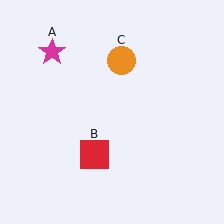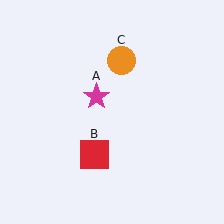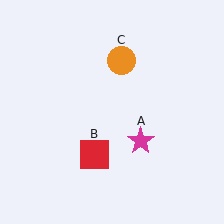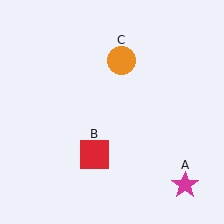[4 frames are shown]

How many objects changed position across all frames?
1 object changed position: magenta star (object A).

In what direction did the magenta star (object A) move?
The magenta star (object A) moved down and to the right.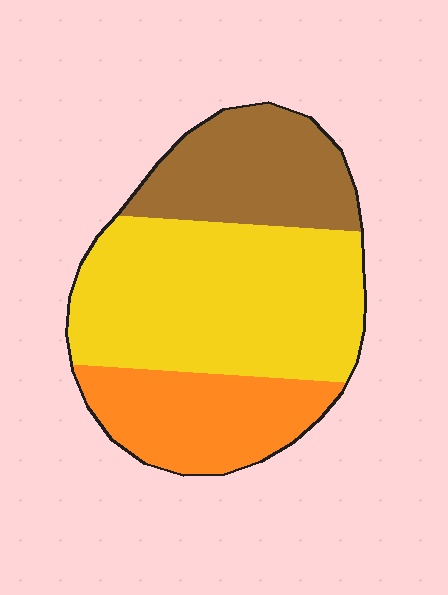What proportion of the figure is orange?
Orange takes up about one quarter (1/4) of the figure.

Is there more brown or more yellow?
Yellow.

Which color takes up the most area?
Yellow, at roughly 50%.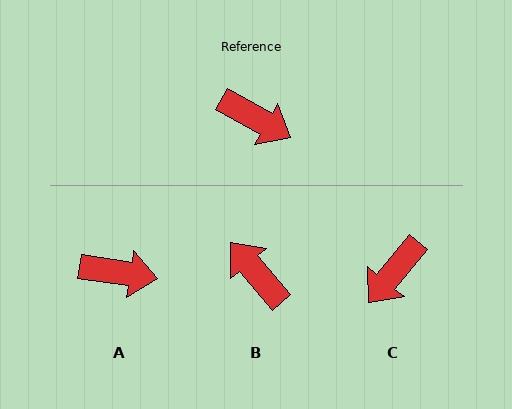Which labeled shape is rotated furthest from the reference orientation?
B, about 160 degrees away.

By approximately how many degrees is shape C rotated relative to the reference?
Approximately 101 degrees clockwise.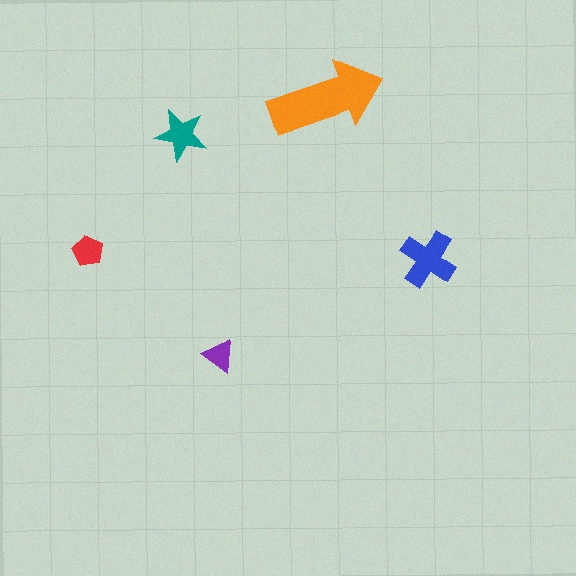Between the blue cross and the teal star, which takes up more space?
The blue cross.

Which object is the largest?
The orange arrow.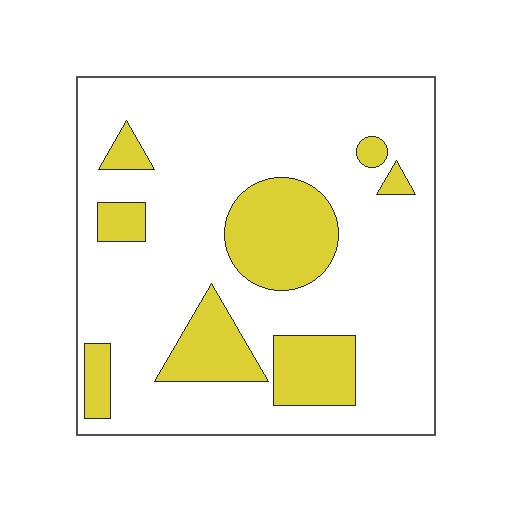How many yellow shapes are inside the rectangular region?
8.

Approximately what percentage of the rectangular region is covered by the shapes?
Approximately 20%.